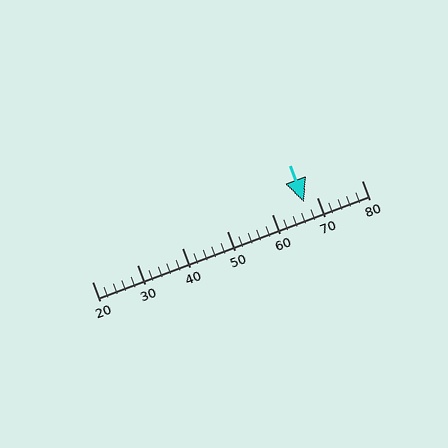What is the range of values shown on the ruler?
The ruler shows values from 20 to 80.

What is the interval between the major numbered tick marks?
The major tick marks are spaced 10 units apart.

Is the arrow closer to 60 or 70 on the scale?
The arrow is closer to 70.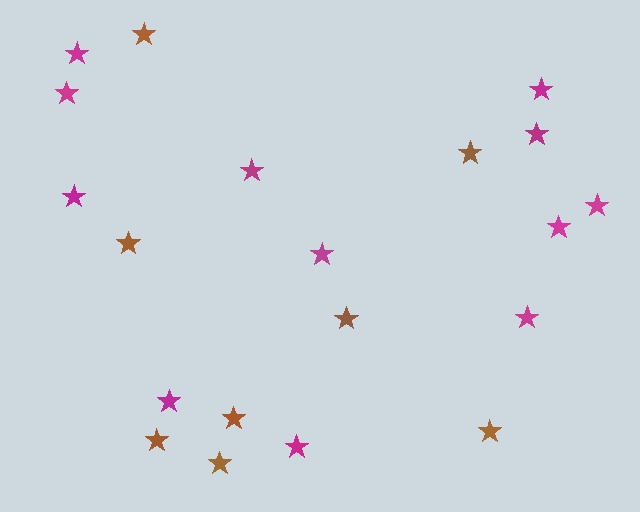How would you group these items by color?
There are 2 groups: one group of magenta stars (12) and one group of brown stars (8).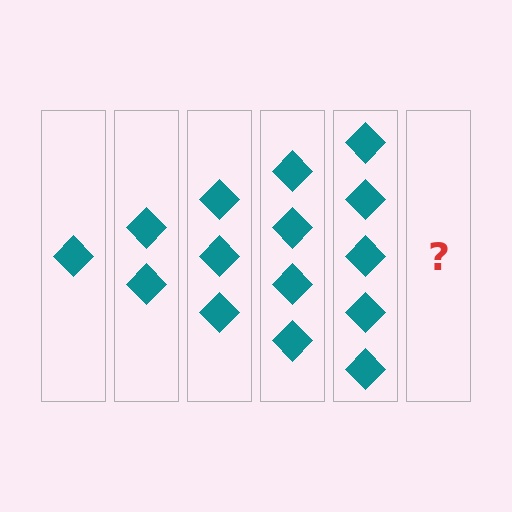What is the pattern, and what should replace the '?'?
The pattern is that each step adds one more diamond. The '?' should be 6 diamonds.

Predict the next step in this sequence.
The next step is 6 diamonds.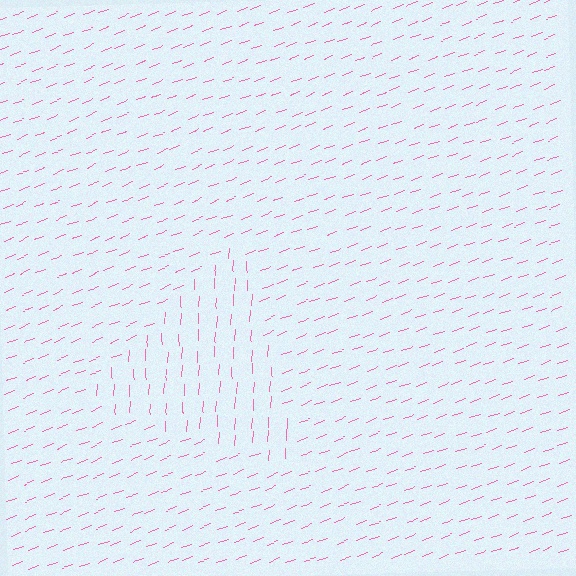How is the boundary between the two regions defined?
The boundary is defined purely by a change in line orientation (approximately 67 degrees difference). All lines are the same color and thickness.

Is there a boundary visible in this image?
Yes, there is a texture boundary formed by a change in line orientation.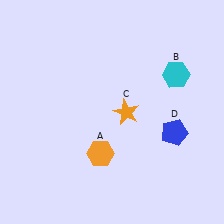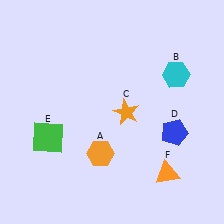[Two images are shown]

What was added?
A green square (E), an orange triangle (F) were added in Image 2.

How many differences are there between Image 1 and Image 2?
There are 2 differences between the two images.